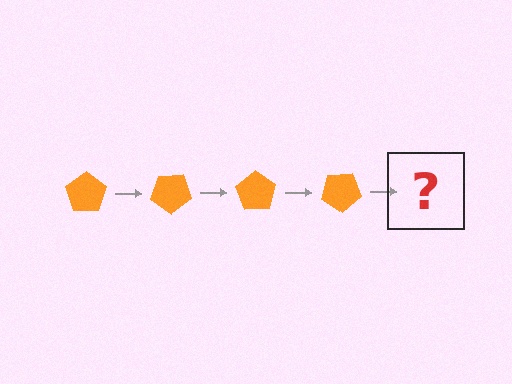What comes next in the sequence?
The next element should be an orange pentagon rotated 140 degrees.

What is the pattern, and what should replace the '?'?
The pattern is that the pentagon rotates 35 degrees each step. The '?' should be an orange pentagon rotated 140 degrees.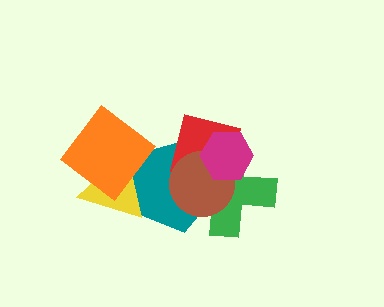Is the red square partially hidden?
Yes, it is partially covered by another shape.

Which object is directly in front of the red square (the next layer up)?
The brown circle is directly in front of the red square.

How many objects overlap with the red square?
4 objects overlap with the red square.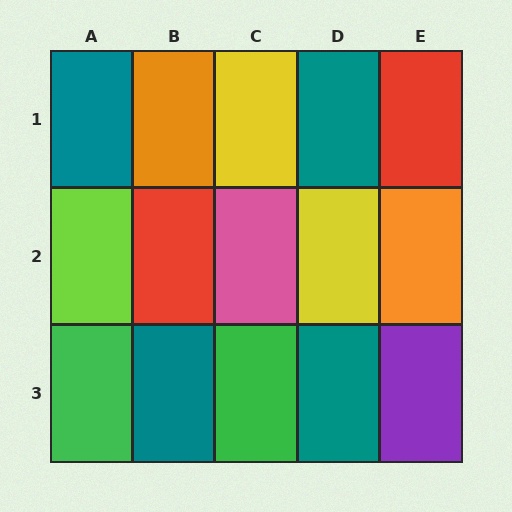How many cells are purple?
1 cell is purple.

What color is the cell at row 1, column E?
Red.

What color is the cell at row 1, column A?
Teal.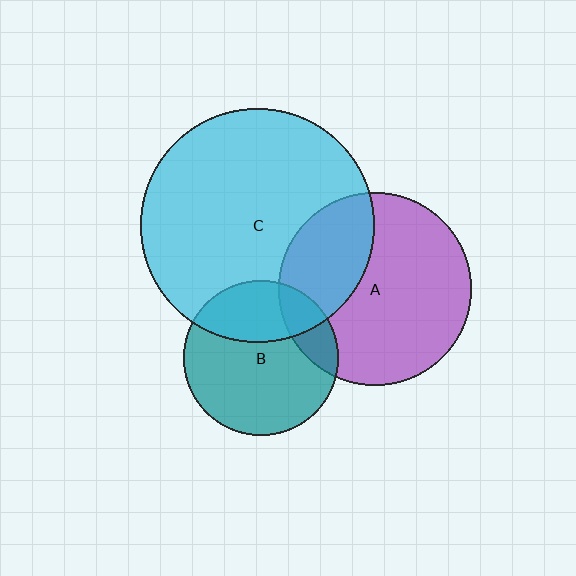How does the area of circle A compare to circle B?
Approximately 1.6 times.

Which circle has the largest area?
Circle C (cyan).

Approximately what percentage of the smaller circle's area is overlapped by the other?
Approximately 30%.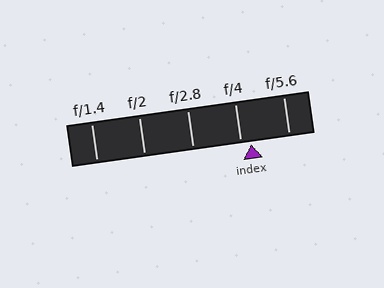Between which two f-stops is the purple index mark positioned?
The index mark is between f/4 and f/5.6.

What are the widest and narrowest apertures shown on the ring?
The widest aperture shown is f/1.4 and the narrowest is f/5.6.